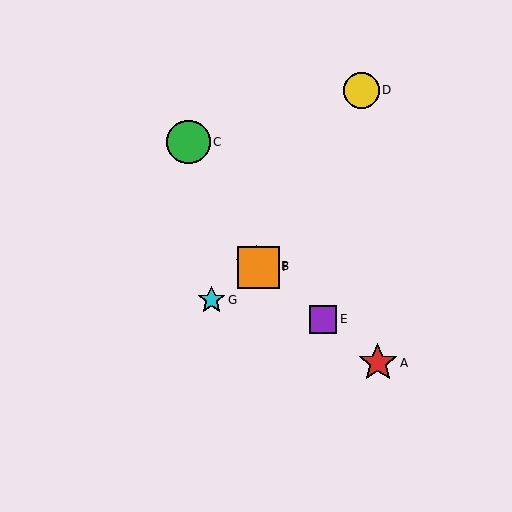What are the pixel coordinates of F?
Object F is at (258, 267).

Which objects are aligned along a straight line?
Objects A, B, E, F are aligned along a straight line.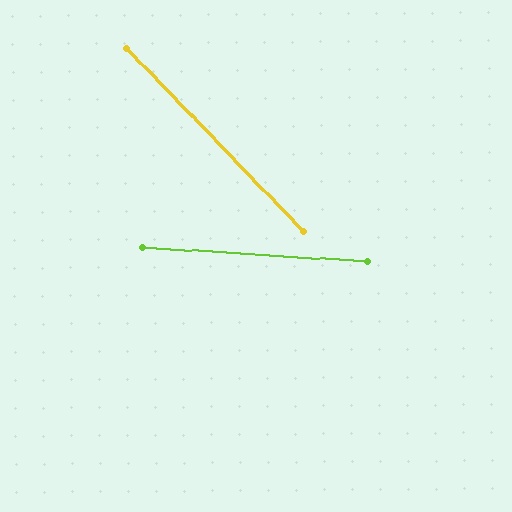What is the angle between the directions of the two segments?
Approximately 42 degrees.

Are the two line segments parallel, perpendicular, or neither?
Neither parallel nor perpendicular — they differ by about 42°.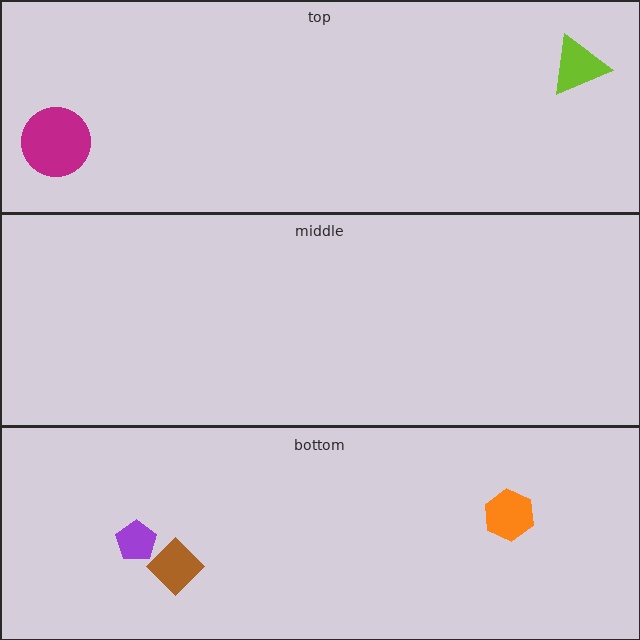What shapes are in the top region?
The lime triangle, the magenta circle.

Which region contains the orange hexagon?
The bottom region.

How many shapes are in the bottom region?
3.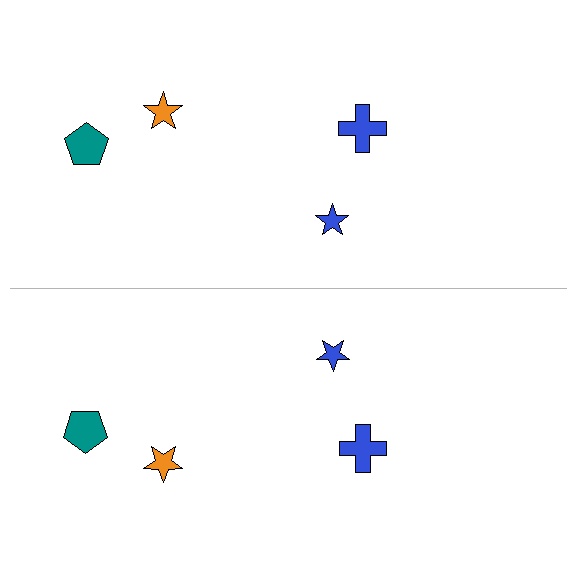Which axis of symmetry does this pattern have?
The pattern has a horizontal axis of symmetry running through the center of the image.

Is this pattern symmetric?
Yes, this pattern has bilateral (reflection) symmetry.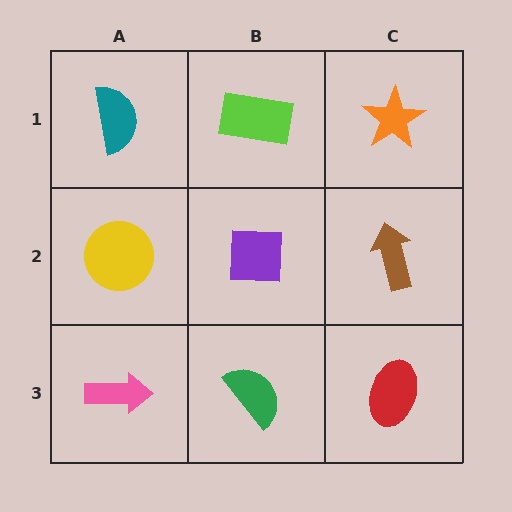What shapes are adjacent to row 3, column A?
A yellow circle (row 2, column A), a green semicircle (row 3, column B).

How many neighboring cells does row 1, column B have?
3.